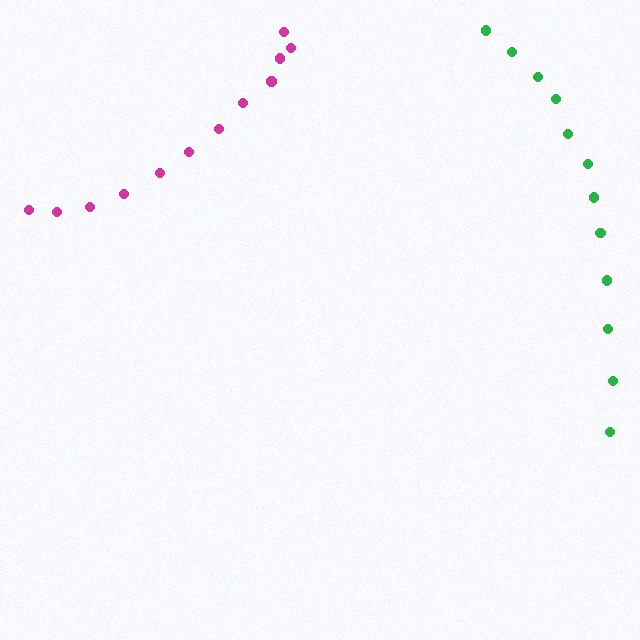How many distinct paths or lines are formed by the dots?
There are 2 distinct paths.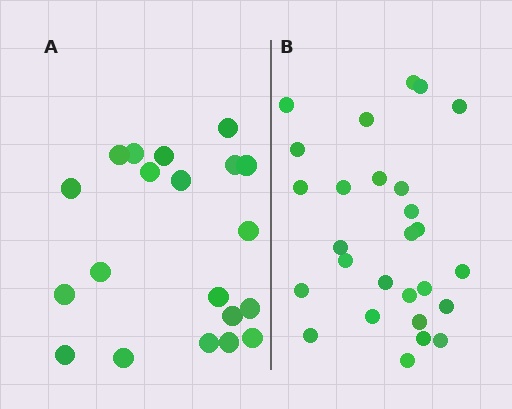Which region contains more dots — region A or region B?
Region B (the right region) has more dots.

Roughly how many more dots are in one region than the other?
Region B has roughly 8 or so more dots than region A.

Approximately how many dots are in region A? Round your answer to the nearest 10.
About 20 dots.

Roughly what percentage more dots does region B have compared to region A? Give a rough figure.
About 35% more.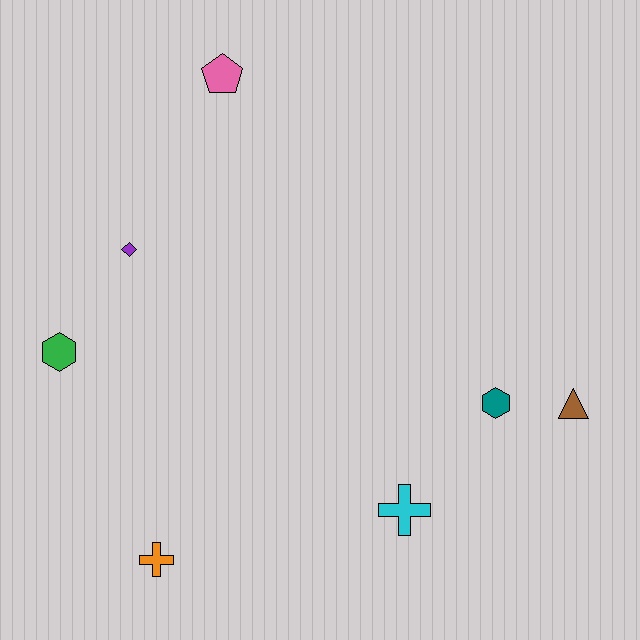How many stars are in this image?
There are no stars.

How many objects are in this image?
There are 7 objects.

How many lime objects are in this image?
There are no lime objects.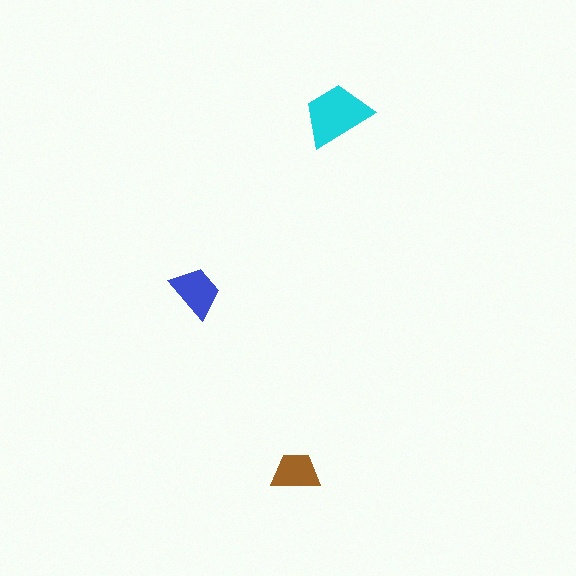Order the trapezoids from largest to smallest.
the cyan one, the blue one, the brown one.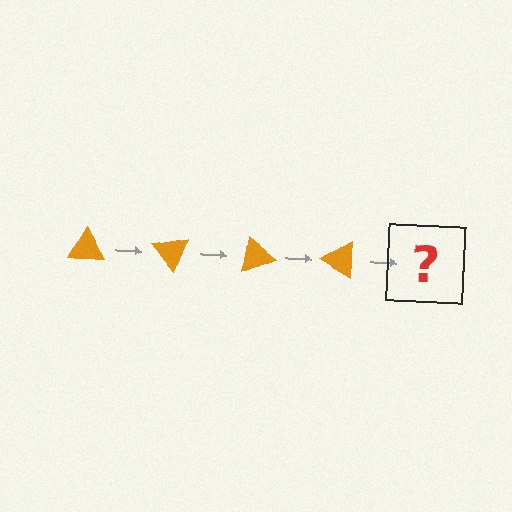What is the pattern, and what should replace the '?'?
The pattern is that the triangle rotates 50 degrees each step. The '?' should be an orange triangle rotated 200 degrees.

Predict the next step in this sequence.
The next step is an orange triangle rotated 200 degrees.